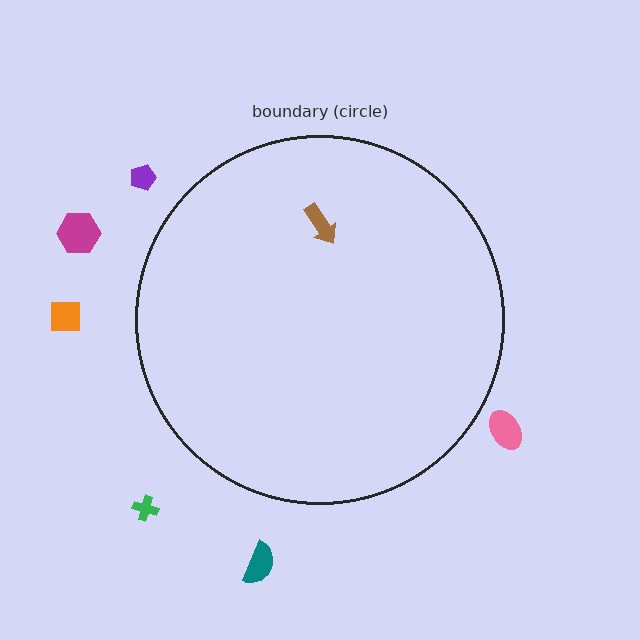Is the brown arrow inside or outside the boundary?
Inside.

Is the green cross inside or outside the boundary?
Outside.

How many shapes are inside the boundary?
1 inside, 6 outside.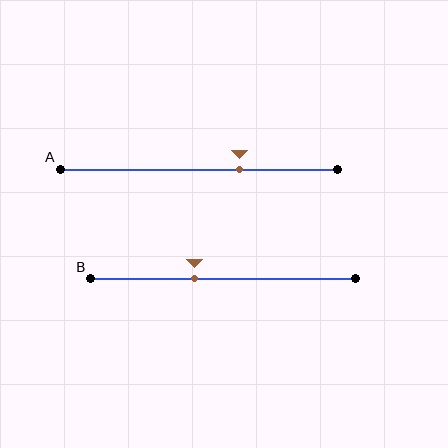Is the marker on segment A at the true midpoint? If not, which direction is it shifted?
No, the marker on segment A is shifted to the right by about 15% of the segment length.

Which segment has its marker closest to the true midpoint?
Segment B has its marker closest to the true midpoint.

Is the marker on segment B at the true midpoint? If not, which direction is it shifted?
No, the marker on segment B is shifted to the left by about 11% of the segment length.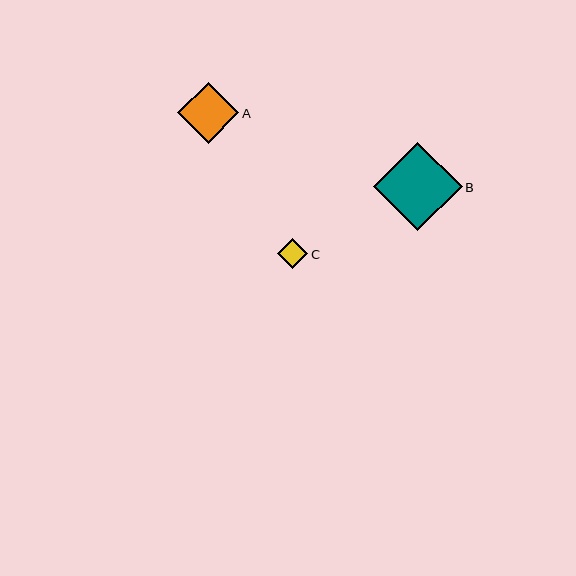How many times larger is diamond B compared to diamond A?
Diamond B is approximately 1.4 times the size of diamond A.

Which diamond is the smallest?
Diamond C is the smallest with a size of approximately 30 pixels.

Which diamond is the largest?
Diamond B is the largest with a size of approximately 89 pixels.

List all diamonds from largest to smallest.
From largest to smallest: B, A, C.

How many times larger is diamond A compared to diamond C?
Diamond A is approximately 2.1 times the size of diamond C.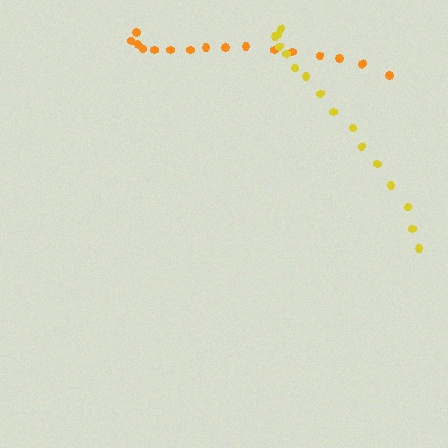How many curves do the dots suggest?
There are 2 distinct paths.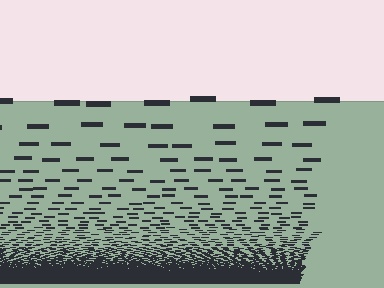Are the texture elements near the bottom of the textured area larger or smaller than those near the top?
Smaller. The gradient is inverted — elements near the bottom are smaller and denser.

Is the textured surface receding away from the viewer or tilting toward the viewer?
The surface appears to tilt toward the viewer. Texture elements get larger and sparser toward the top.